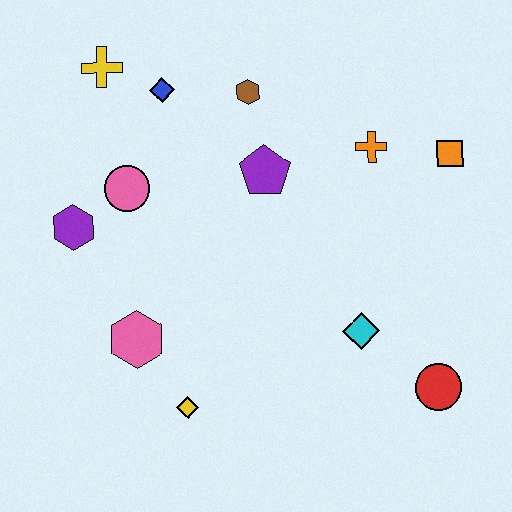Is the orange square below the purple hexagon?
No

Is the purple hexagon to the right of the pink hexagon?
No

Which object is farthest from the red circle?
The yellow cross is farthest from the red circle.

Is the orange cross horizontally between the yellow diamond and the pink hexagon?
No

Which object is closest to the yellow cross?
The blue diamond is closest to the yellow cross.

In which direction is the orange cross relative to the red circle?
The orange cross is above the red circle.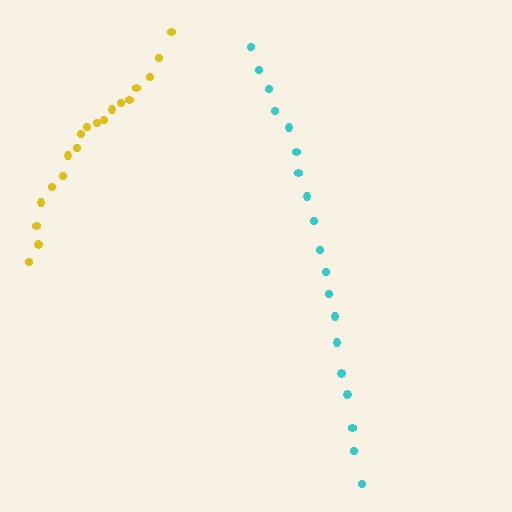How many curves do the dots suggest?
There are 2 distinct paths.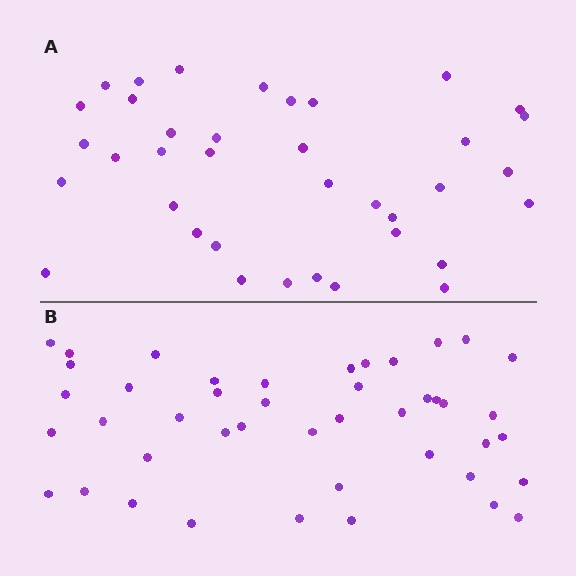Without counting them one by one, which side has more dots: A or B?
Region B (the bottom region) has more dots.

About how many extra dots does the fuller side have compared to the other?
Region B has roughly 8 or so more dots than region A.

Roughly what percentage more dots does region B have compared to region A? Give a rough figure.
About 20% more.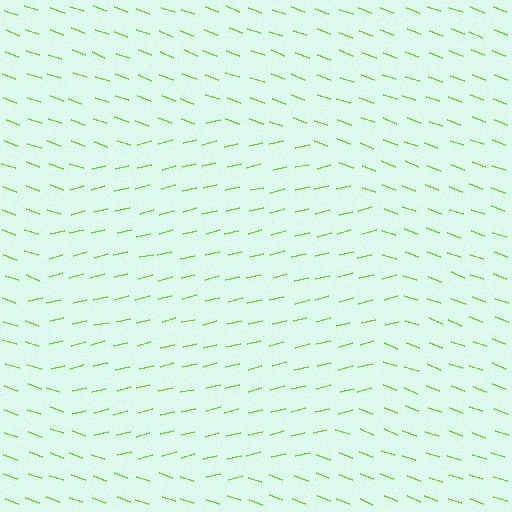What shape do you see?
I see a circle.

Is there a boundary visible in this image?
Yes, there is a texture boundary formed by a change in line orientation.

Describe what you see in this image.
The image is filled with small lime line segments. A circle region in the image has lines oriented differently from the surrounding lines, creating a visible texture boundary.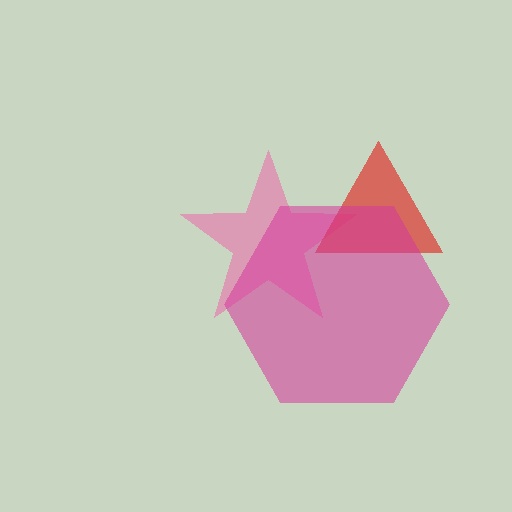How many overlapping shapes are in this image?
There are 3 overlapping shapes in the image.